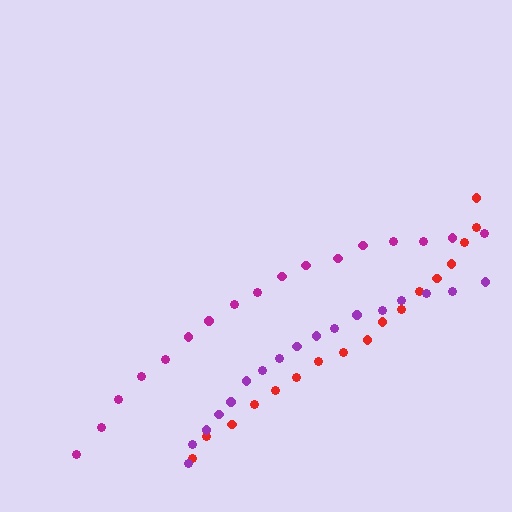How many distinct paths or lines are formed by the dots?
There are 3 distinct paths.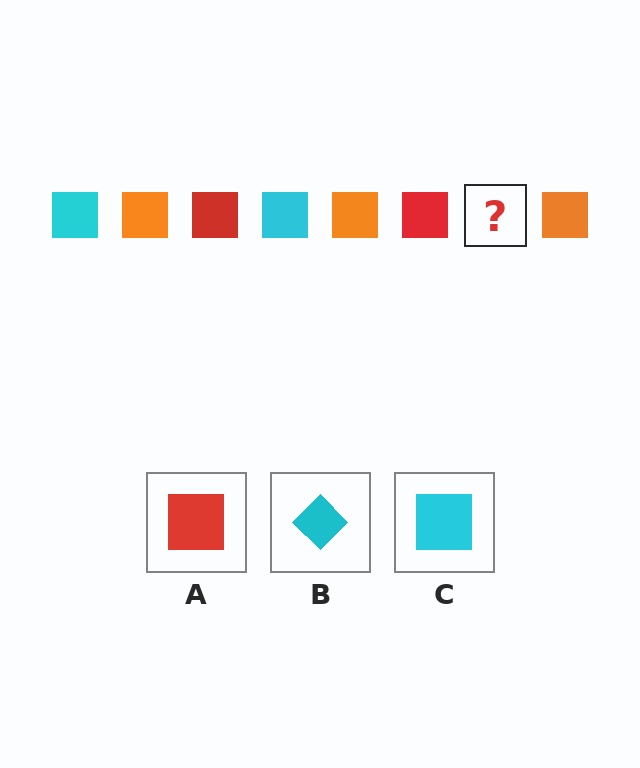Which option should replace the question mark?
Option C.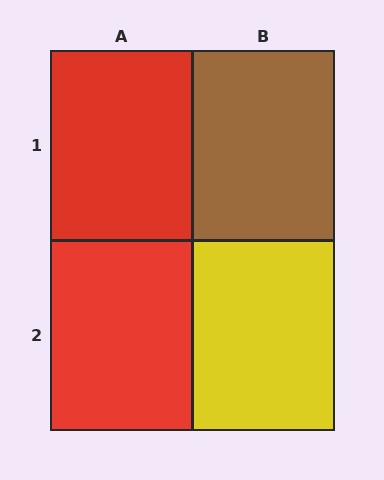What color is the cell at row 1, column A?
Red.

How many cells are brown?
1 cell is brown.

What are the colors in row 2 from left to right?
Red, yellow.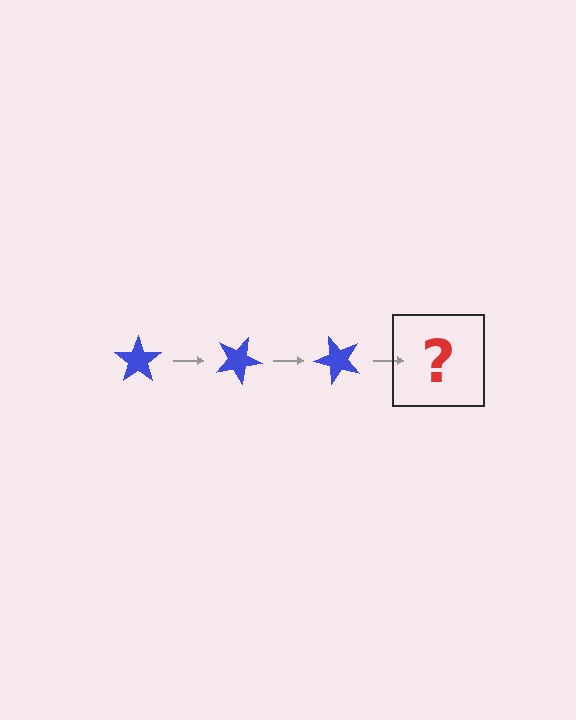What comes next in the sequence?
The next element should be a blue star rotated 75 degrees.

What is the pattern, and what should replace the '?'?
The pattern is that the star rotates 25 degrees each step. The '?' should be a blue star rotated 75 degrees.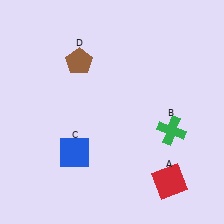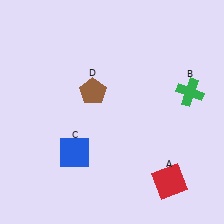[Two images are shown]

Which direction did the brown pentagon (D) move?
The brown pentagon (D) moved down.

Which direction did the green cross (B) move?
The green cross (B) moved up.